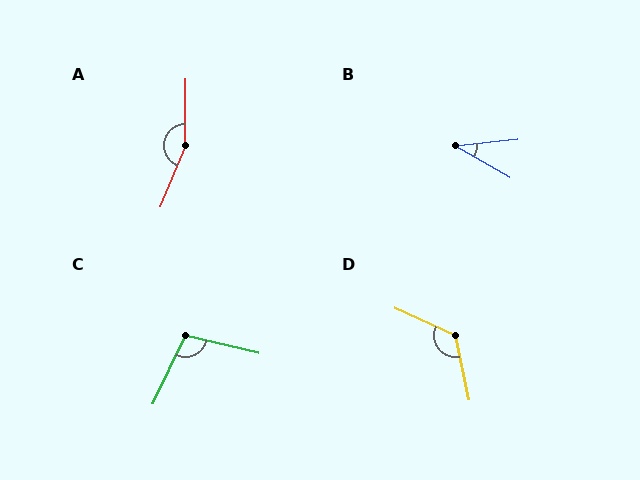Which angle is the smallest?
B, at approximately 36 degrees.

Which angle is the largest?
A, at approximately 158 degrees.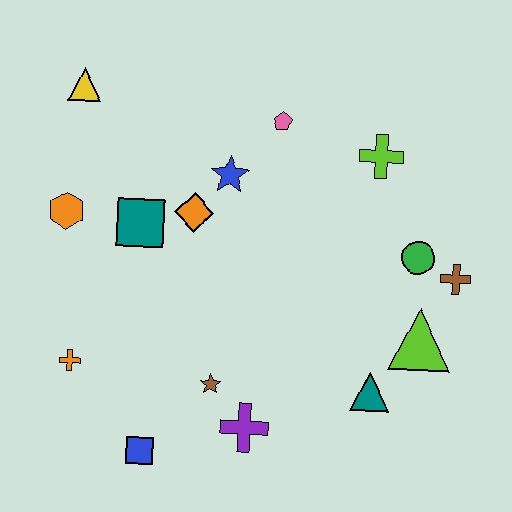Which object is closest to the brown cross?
The green circle is closest to the brown cross.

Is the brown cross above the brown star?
Yes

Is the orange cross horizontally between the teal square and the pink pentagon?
No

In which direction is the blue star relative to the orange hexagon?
The blue star is to the right of the orange hexagon.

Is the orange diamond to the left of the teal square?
No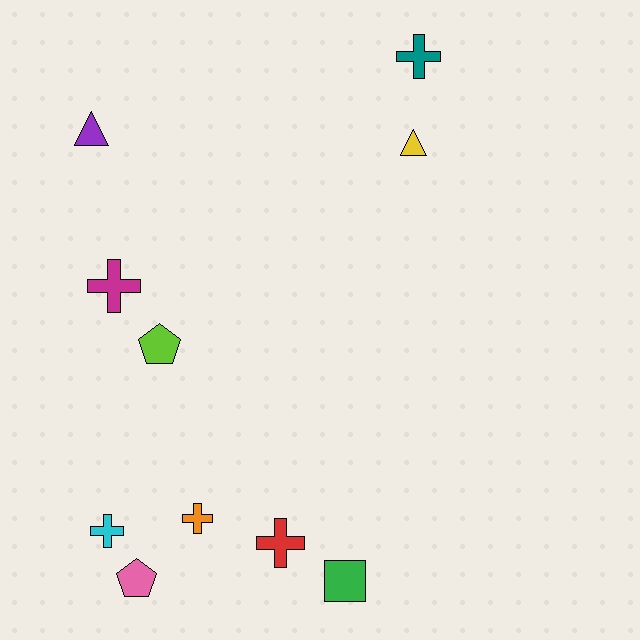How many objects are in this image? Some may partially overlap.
There are 10 objects.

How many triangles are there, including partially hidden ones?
There are 2 triangles.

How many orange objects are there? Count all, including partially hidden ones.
There is 1 orange object.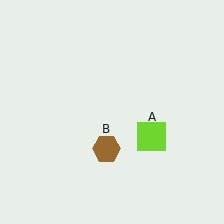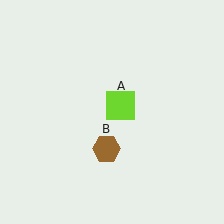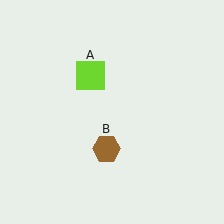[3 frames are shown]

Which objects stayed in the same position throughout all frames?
Brown hexagon (object B) remained stationary.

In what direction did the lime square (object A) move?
The lime square (object A) moved up and to the left.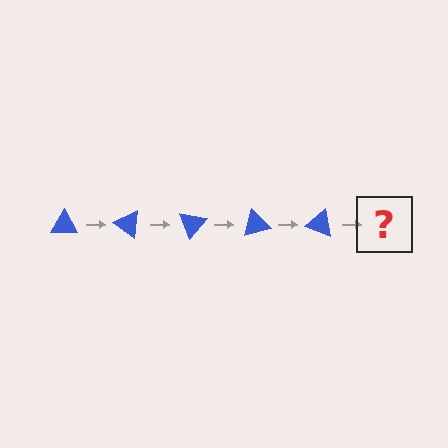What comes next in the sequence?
The next element should be a blue triangle rotated 175 degrees.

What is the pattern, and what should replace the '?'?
The pattern is that the triangle rotates 35 degrees each step. The '?' should be a blue triangle rotated 175 degrees.